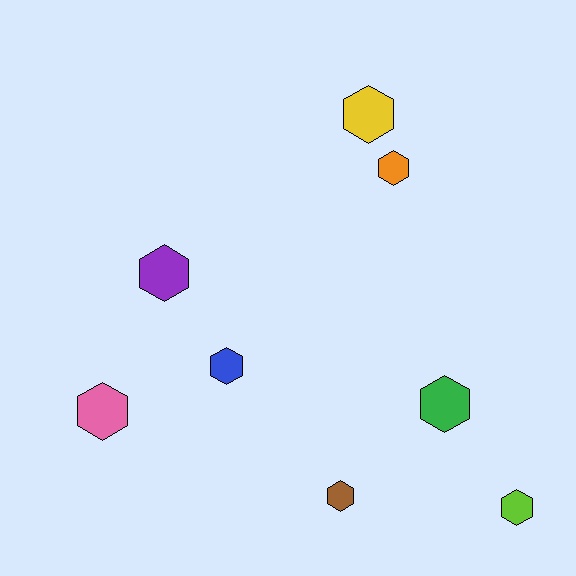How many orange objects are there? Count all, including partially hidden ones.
There is 1 orange object.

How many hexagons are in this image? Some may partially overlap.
There are 8 hexagons.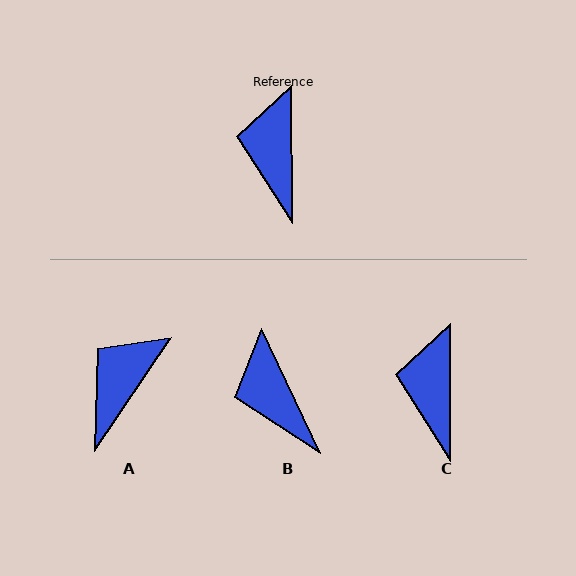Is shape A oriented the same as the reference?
No, it is off by about 34 degrees.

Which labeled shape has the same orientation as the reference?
C.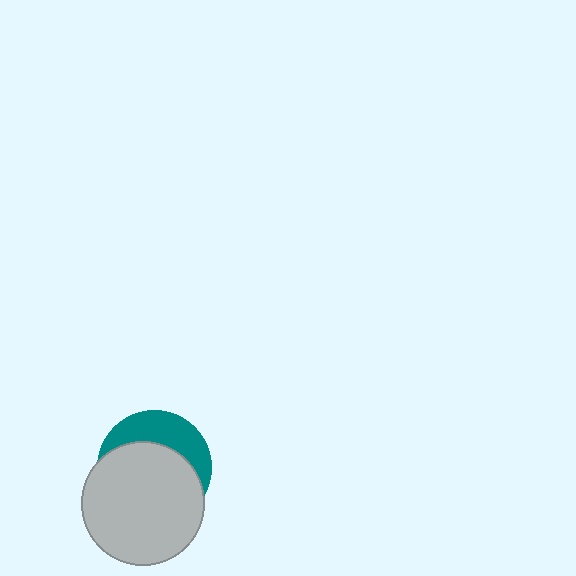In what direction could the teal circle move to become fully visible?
The teal circle could move up. That would shift it out from behind the light gray circle entirely.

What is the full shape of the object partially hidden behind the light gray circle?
The partially hidden object is a teal circle.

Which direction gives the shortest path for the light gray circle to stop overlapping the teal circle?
Moving down gives the shortest separation.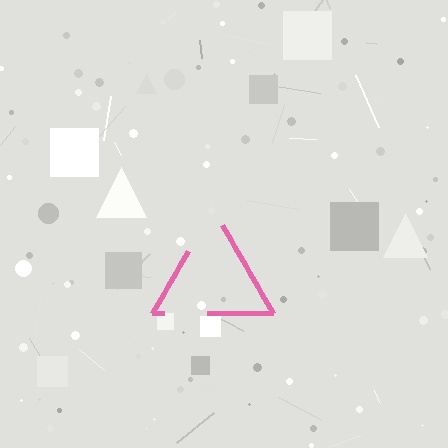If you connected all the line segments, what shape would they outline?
They would outline a triangle.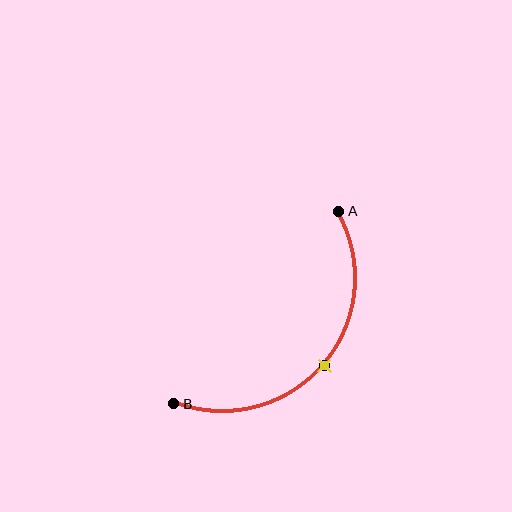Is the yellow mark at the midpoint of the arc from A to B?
Yes. The yellow mark lies on the arc at equal arc-length from both A and B — it is the arc midpoint.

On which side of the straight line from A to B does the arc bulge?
The arc bulges below and to the right of the straight line connecting A and B.